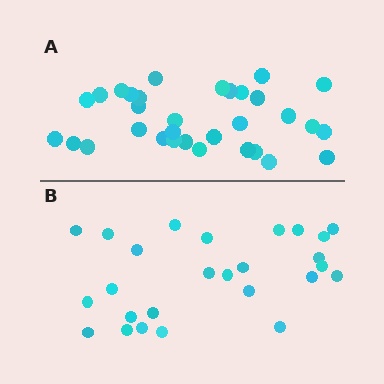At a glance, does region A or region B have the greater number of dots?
Region A (the top region) has more dots.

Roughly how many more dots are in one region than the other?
Region A has about 6 more dots than region B.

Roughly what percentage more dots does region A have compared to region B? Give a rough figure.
About 25% more.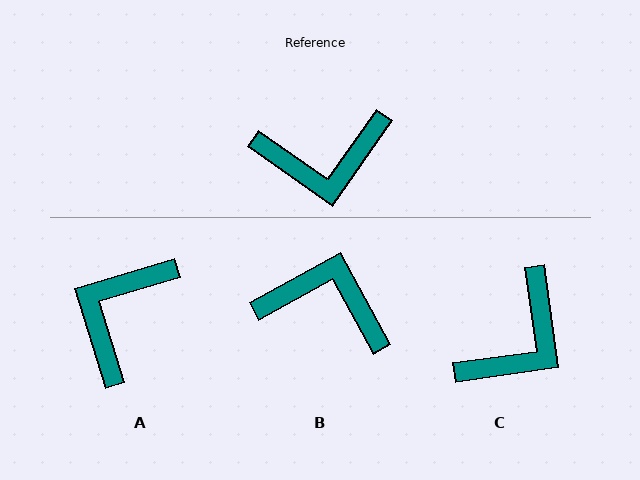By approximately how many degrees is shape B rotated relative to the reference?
Approximately 154 degrees counter-clockwise.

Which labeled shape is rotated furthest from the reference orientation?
B, about 154 degrees away.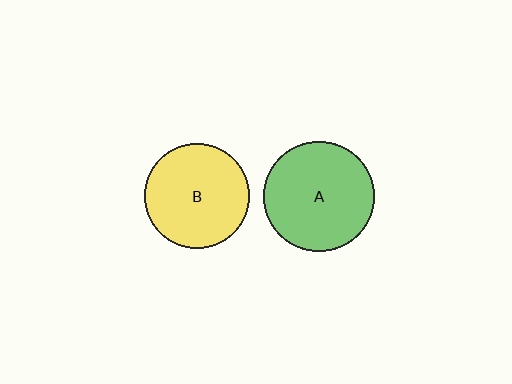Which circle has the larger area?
Circle A (green).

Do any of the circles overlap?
No, none of the circles overlap.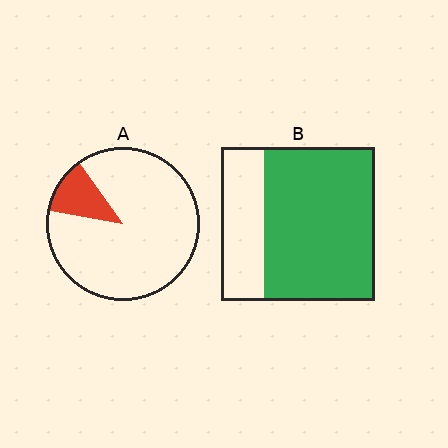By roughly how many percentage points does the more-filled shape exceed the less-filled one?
By roughly 60 percentage points (B over A).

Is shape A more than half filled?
No.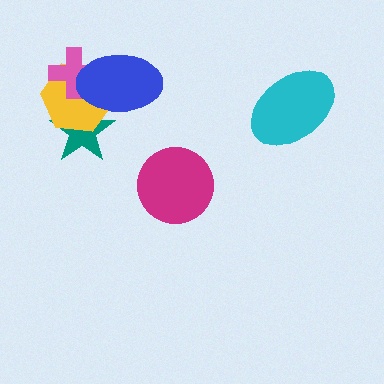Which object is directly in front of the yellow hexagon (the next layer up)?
The pink cross is directly in front of the yellow hexagon.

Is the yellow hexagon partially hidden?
Yes, it is partially covered by another shape.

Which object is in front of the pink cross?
The blue ellipse is in front of the pink cross.